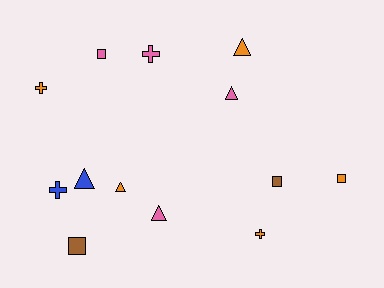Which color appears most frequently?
Orange, with 5 objects.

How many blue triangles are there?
There is 1 blue triangle.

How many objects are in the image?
There are 13 objects.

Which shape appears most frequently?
Triangle, with 5 objects.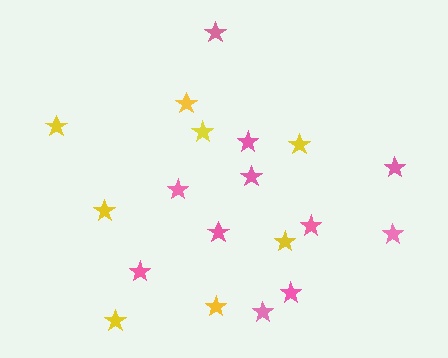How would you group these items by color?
There are 2 groups: one group of yellow stars (8) and one group of pink stars (11).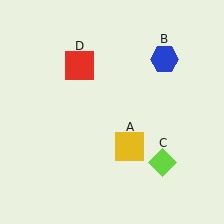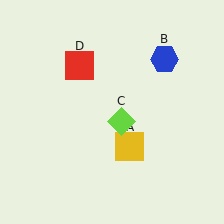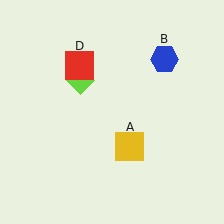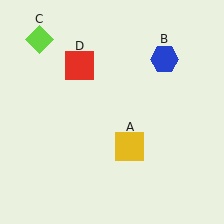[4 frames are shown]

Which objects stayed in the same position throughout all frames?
Yellow square (object A) and blue hexagon (object B) and red square (object D) remained stationary.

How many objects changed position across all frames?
1 object changed position: lime diamond (object C).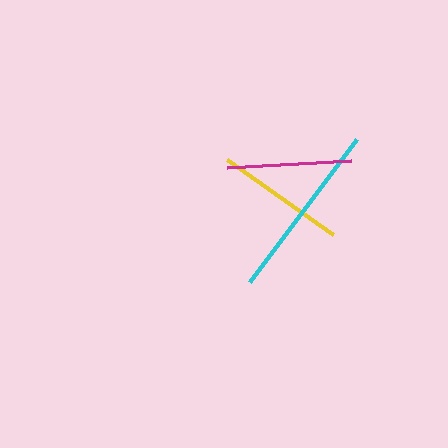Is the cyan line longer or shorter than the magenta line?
The cyan line is longer than the magenta line.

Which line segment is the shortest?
The magenta line is the shortest at approximately 124 pixels.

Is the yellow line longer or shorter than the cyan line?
The cyan line is longer than the yellow line.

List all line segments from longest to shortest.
From longest to shortest: cyan, yellow, magenta.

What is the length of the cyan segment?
The cyan segment is approximately 179 pixels long.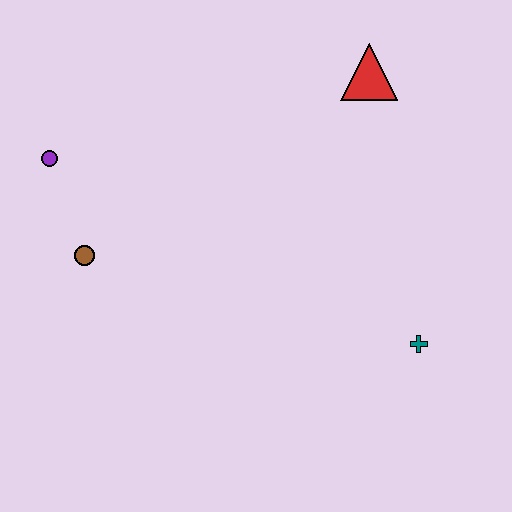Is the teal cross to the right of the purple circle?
Yes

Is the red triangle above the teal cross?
Yes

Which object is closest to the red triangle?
The teal cross is closest to the red triangle.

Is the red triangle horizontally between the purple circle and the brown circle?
No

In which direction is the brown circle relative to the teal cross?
The brown circle is to the left of the teal cross.